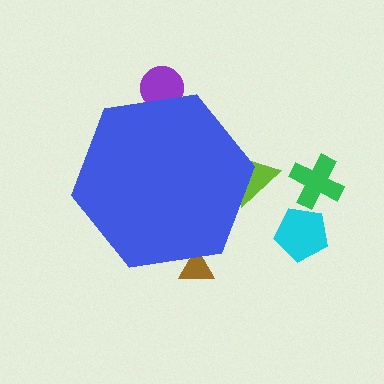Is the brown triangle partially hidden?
Yes, the brown triangle is partially hidden behind the blue hexagon.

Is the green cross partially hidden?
No, the green cross is fully visible.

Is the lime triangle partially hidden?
Yes, the lime triangle is partially hidden behind the blue hexagon.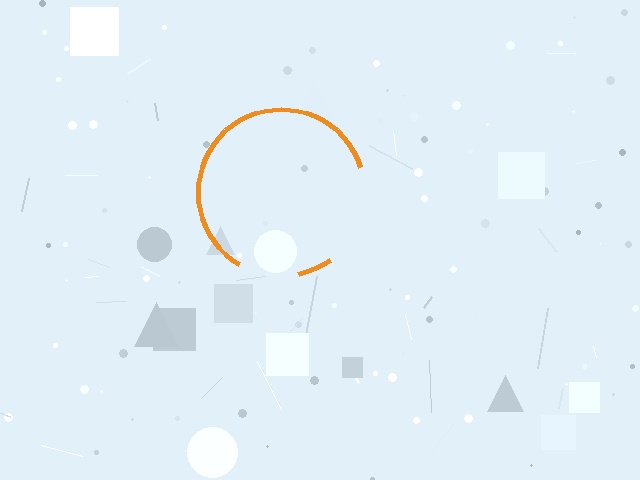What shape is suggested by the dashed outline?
The dashed outline suggests a circle.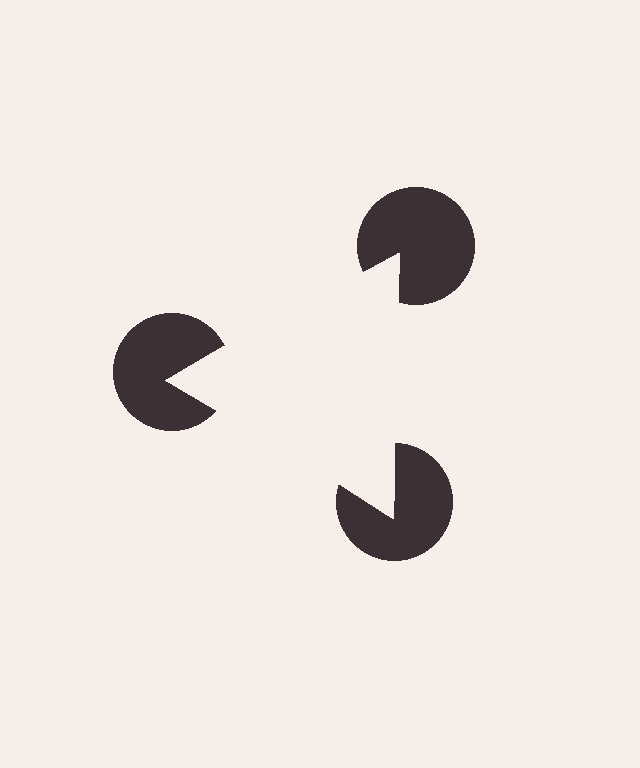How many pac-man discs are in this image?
There are 3 — one at each vertex of the illusory triangle.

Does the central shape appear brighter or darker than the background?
It typically appears slightly brighter than the background, even though no actual brightness change is drawn.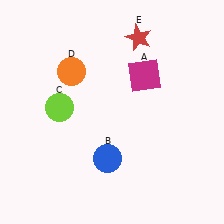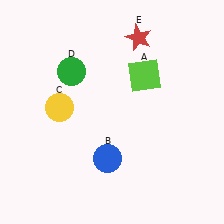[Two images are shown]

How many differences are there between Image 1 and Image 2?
There are 3 differences between the two images.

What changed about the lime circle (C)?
In Image 1, C is lime. In Image 2, it changed to yellow.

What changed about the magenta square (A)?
In Image 1, A is magenta. In Image 2, it changed to lime.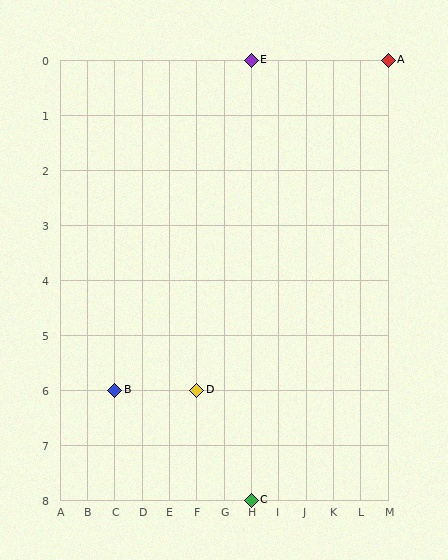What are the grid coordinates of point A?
Point A is at grid coordinates (M, 0).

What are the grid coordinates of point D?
Point D is at grid coordinates (F, 6).